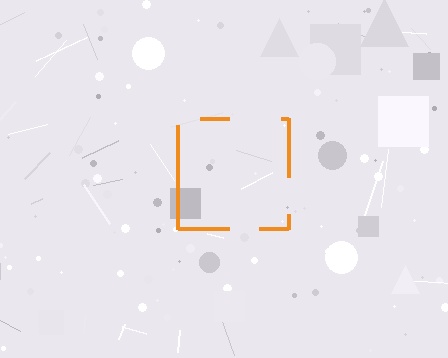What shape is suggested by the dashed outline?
The dashed outline suggests a square.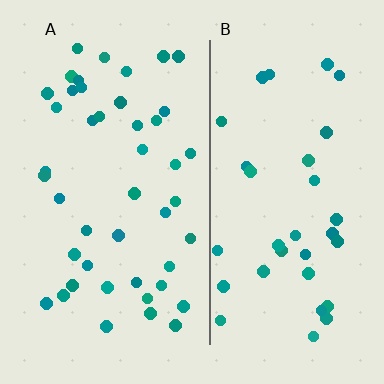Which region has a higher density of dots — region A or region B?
A (the left).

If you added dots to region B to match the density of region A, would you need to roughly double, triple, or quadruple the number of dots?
Approximately double.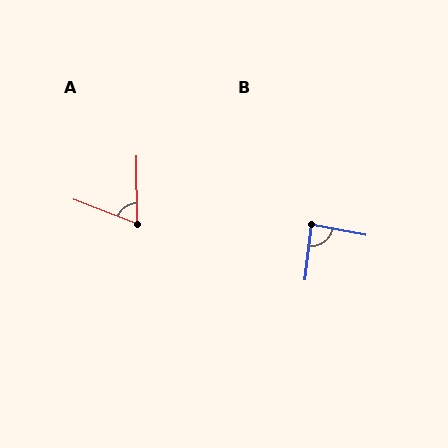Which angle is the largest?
B, at approximately 86 degrees.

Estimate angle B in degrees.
Approximately 86 degrees.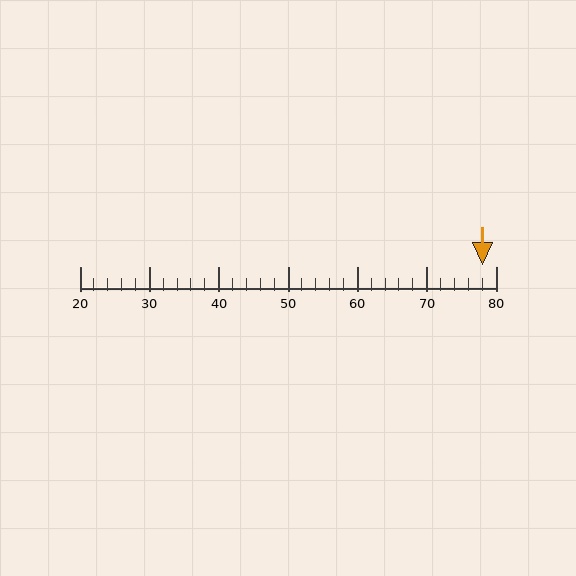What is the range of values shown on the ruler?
The ruler shows values from 20 to 80.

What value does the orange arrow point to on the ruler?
The orange arrow points to approximately 78.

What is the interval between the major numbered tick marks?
The major tick marks are spaced 10 units apart.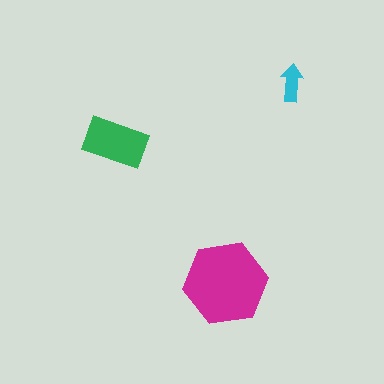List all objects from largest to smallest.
The magenta hexagon, the green rectangle, the cyan arrow.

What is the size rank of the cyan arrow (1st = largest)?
3rd.